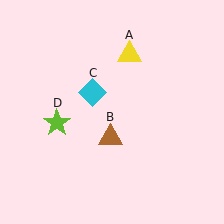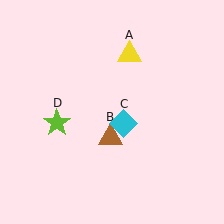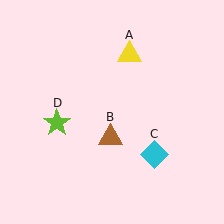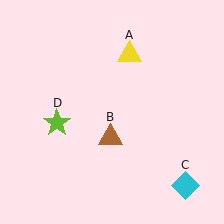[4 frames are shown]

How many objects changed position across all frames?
1 object changed position: cyan diamond (object C).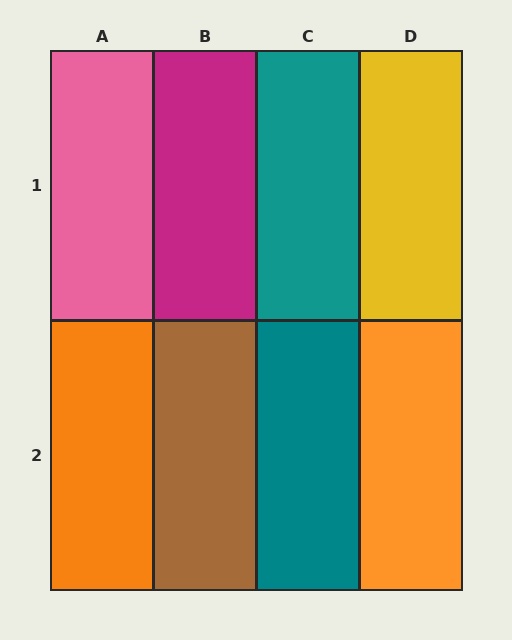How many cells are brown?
1 cell is brown.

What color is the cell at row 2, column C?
Teal.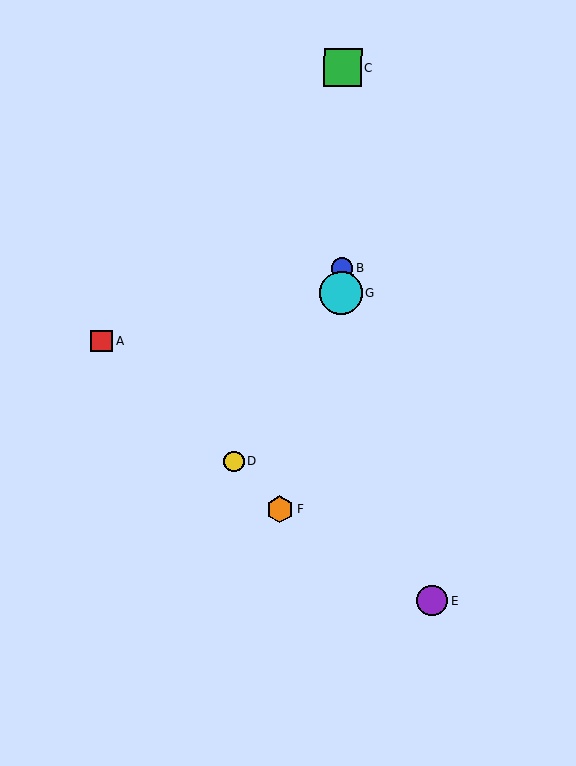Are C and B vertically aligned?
Yes, both are at x≈342.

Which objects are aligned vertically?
Objects B, C, G are aligned vertically.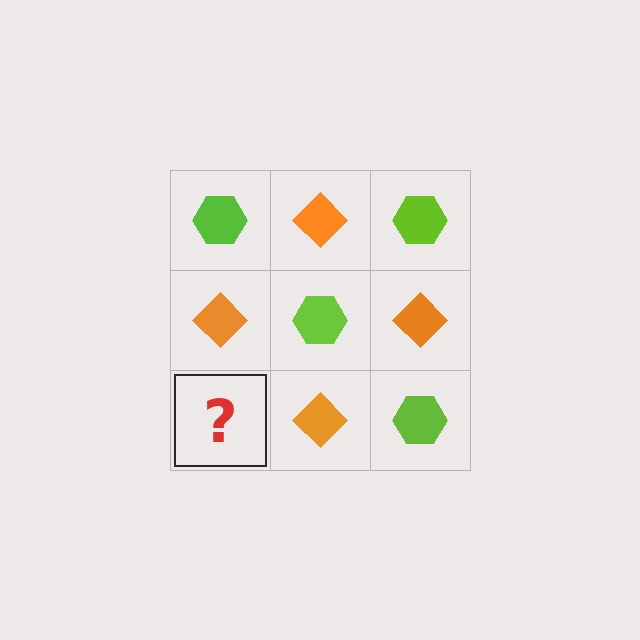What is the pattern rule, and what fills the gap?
The rule is that it alternates lime hexagon and orange diamond in a checkerboard pattern. The gap should be filled with a lime hexagon.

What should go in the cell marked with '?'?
The missing cell should contain a lime hexagon.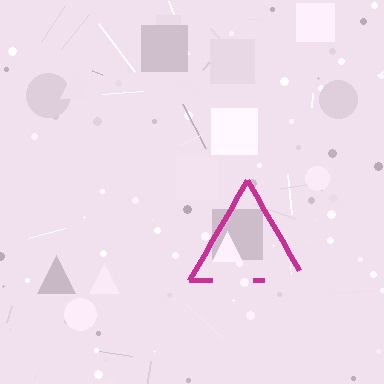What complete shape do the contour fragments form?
The contour fragments form a triangle.